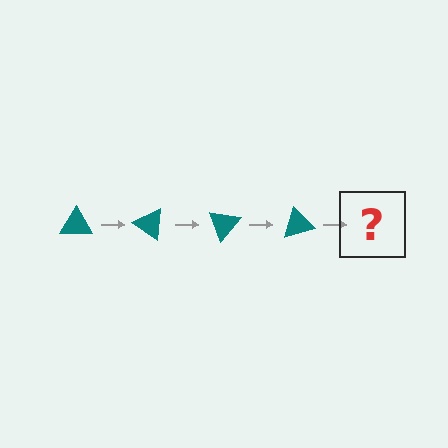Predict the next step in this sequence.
The next step is a teal triangle rotated 140 degrees.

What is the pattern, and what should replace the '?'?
The pattern is that the triangle rotates 35 degrees each step. The '?' should be a teal triangle rotated 140 degrees.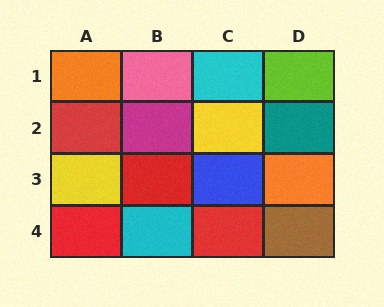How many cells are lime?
1 cell is lime.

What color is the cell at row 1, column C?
Cyan.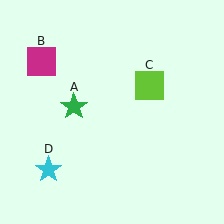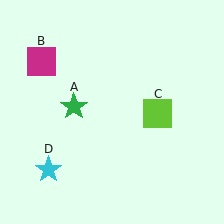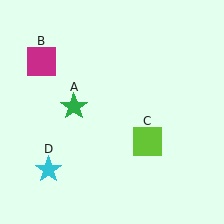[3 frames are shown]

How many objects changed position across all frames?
1 object changed position: lime square (object C).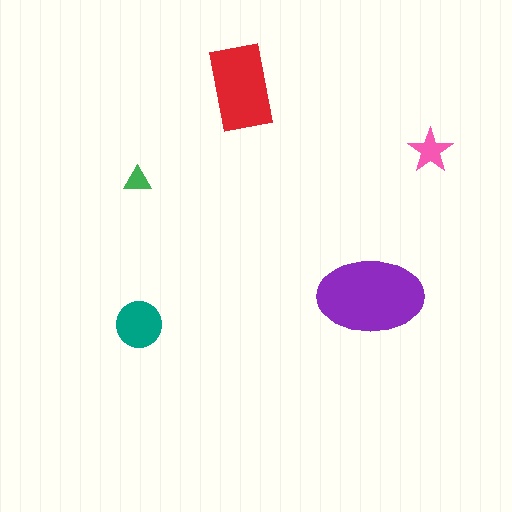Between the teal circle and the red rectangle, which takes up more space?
The red rectangle.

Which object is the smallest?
The green triangle.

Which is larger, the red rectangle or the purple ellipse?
The purple ellipse.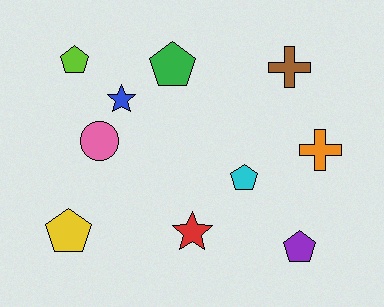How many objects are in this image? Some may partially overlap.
There are 10 objects.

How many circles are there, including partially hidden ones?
There is 1 circle.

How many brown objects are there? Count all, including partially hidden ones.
There is 1 brown object.